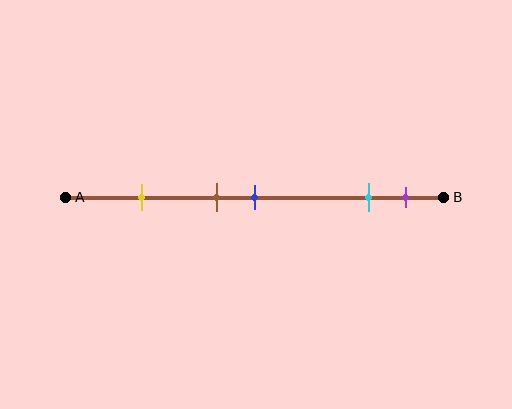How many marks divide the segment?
There are 5 marks dividing the segment.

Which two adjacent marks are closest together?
The brown and blue marks are the closest adjacent pair.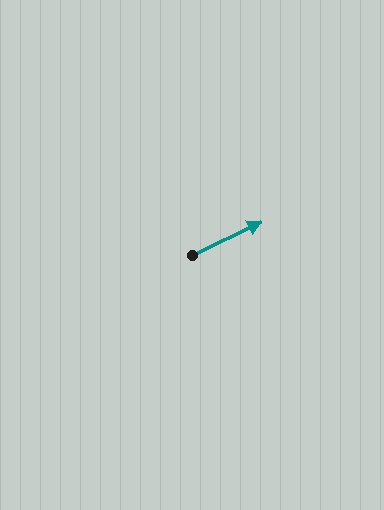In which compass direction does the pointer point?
Northeast.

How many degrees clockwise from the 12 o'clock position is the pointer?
Approximately 64 degrees.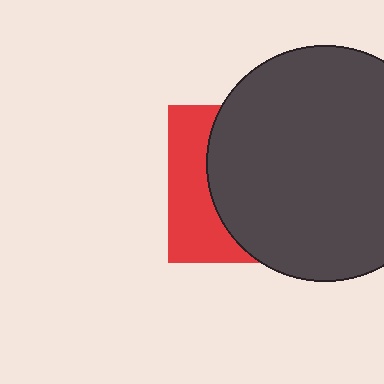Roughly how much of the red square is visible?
A small part of it is visible (roughly 32%).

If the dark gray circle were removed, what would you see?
You would see the complete red square.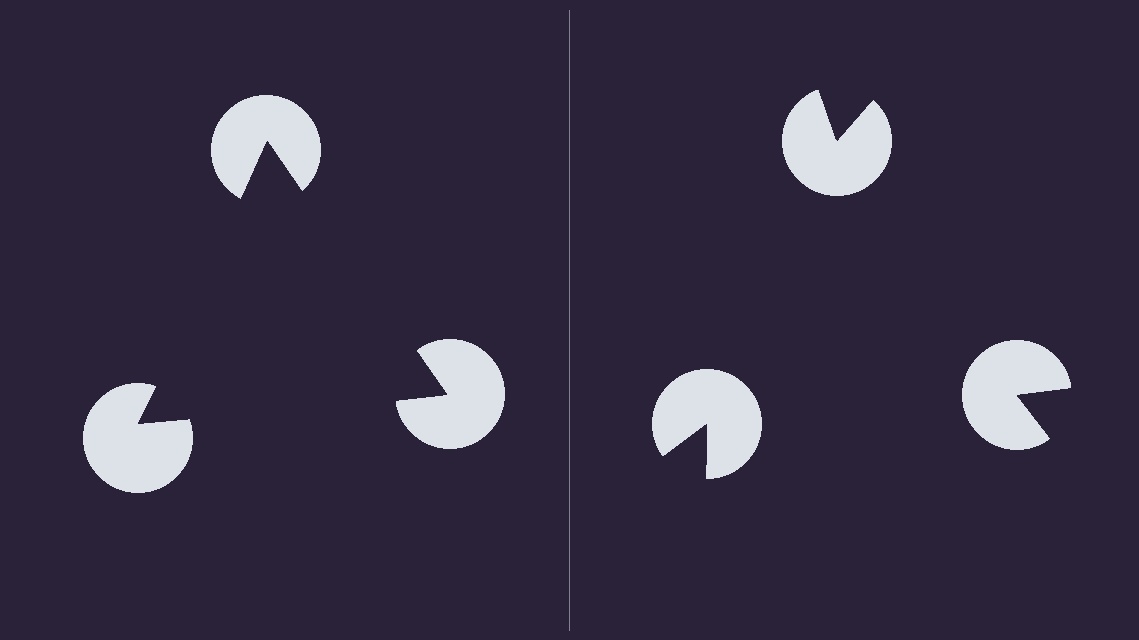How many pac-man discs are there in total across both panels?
6 — 3 on each side.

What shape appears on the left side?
An illusory triangle.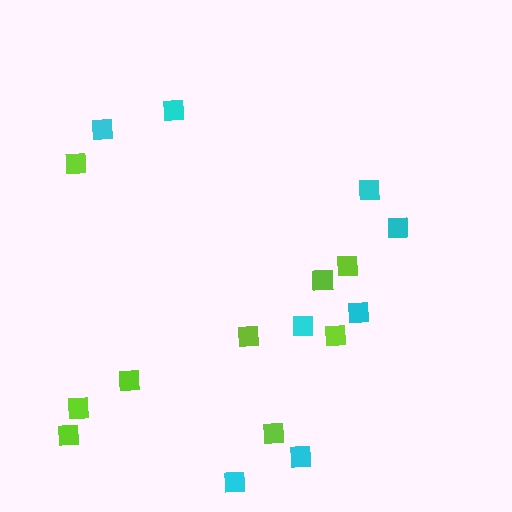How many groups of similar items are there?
There are 2 groups: one group of lime squares (9) and one group of cyan squares (8).